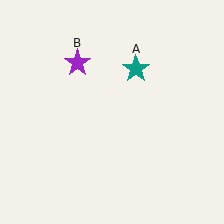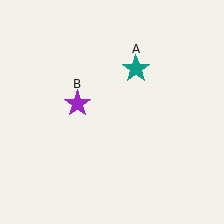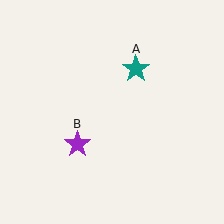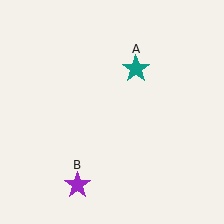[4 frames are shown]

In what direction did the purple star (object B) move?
The purple star (object B) moved down.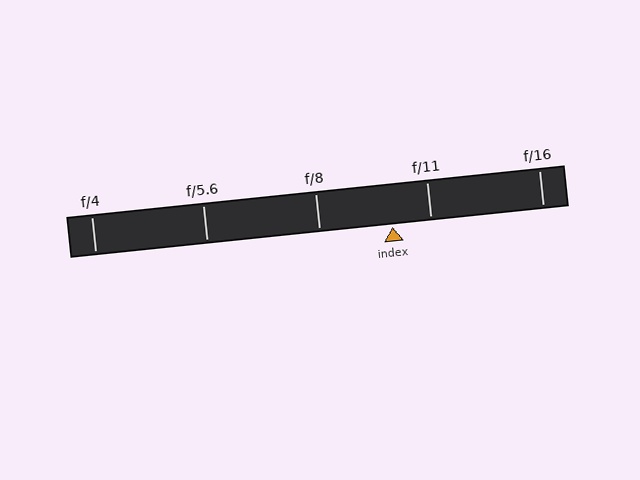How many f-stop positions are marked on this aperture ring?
There are 5 f-stop positions marked.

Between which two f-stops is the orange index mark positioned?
The index mark is between f/8 and f/11.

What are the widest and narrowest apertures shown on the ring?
The widest aperture shown is f/4 and the narrowest is f/16.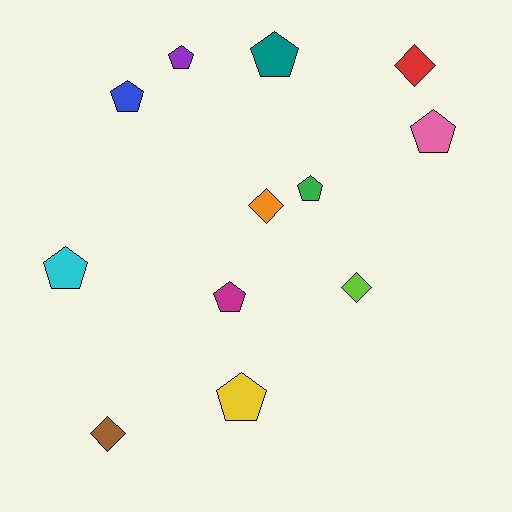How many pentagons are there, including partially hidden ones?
There are 8 pentagons.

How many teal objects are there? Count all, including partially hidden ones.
There is 1 teal object.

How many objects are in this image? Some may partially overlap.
There are 12 objects.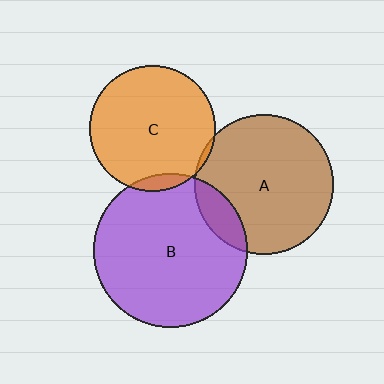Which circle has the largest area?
Circle B (purple).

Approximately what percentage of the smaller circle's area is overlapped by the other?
Approximately 5%.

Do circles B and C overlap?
Yes.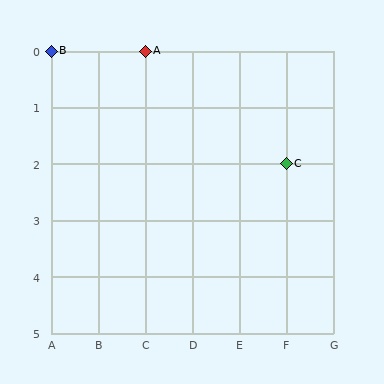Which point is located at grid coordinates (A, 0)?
Point B is at (A, 0).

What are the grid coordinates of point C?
Point C is at grid coordinates (F, 2).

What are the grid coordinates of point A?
Point A is at grid coordinates (C, 0).